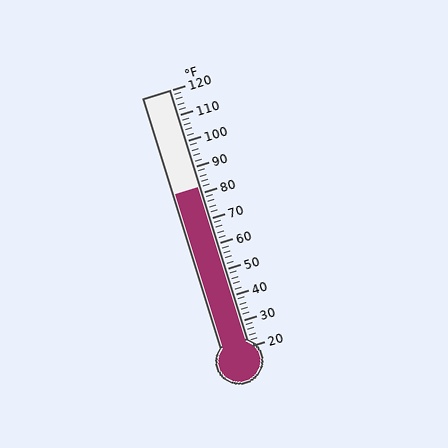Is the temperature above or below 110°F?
The temperature is below 110°F.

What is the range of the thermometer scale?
The thermometer scale ranges from 20°F to 120°F.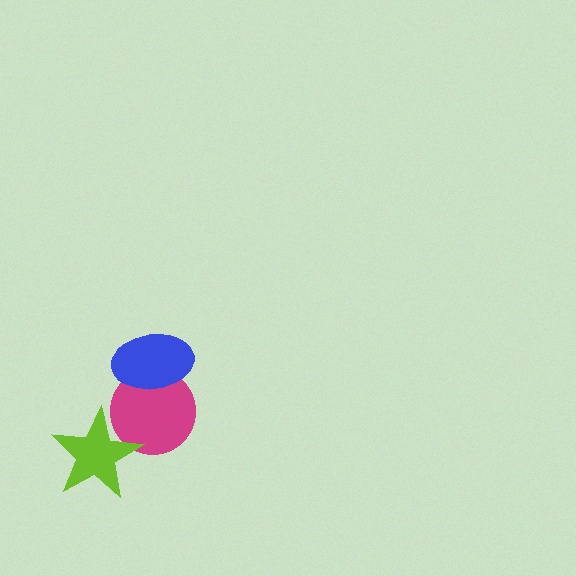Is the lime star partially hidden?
No, no other shape covers it.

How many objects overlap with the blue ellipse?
1 object overlaps with the blue ellipse.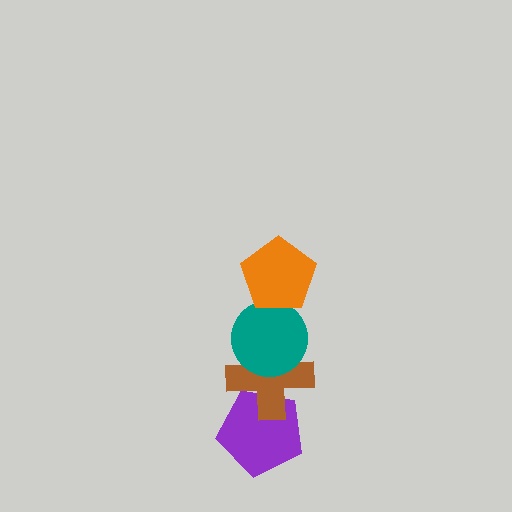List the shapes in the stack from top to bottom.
From top to bottom: the orange pentagon, the teal circle, the brown cross, the purple pentagon.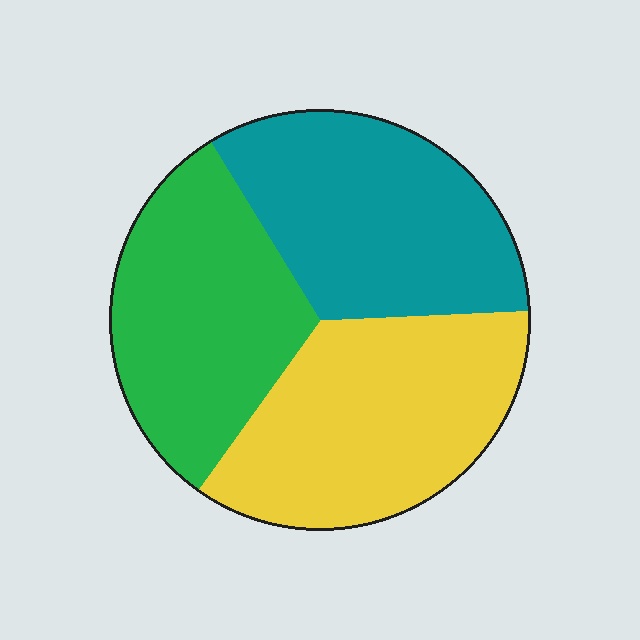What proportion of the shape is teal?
Teal takes up between a sixth and a third of the shape.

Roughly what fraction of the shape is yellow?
Yellow takes up about three eighths (3/8) of the shape.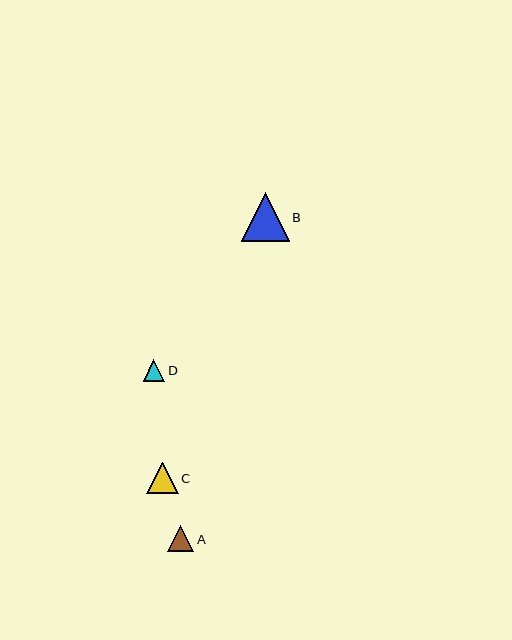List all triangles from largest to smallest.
From largest to smallest: B, C, A, D.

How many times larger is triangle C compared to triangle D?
Triangle C is approximately 1.4 times the size of triangle D.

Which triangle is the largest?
Triangle B is the largest with a size of approximately 48 pixels.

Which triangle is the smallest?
Triangle D is the smallest with a size of approximately 22 pixels.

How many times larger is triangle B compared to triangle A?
Triangle B is approximately 1.9 times the size of triangle A.